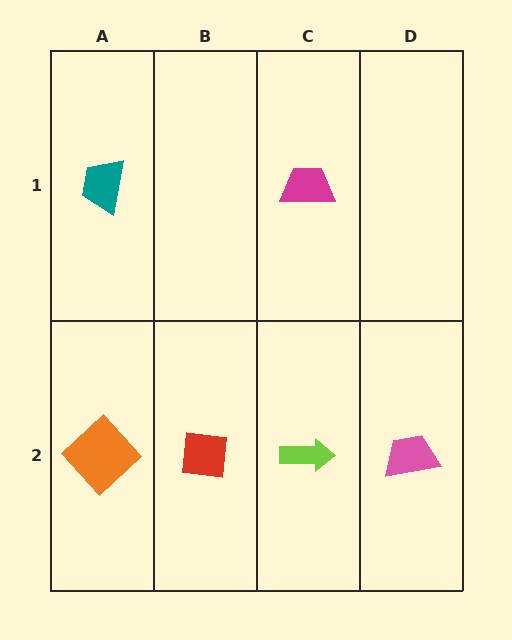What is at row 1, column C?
A magenta trapezoid.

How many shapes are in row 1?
2 shapes.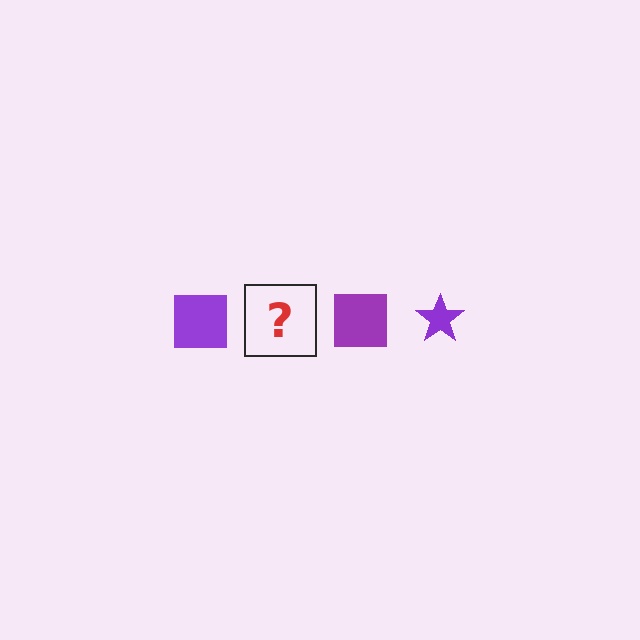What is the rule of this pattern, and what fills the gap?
The rule is that the pattern cycles through square, star shapes in purple. The gap should be filled with a purple star.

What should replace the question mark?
The question mark should be replaced with a purple star.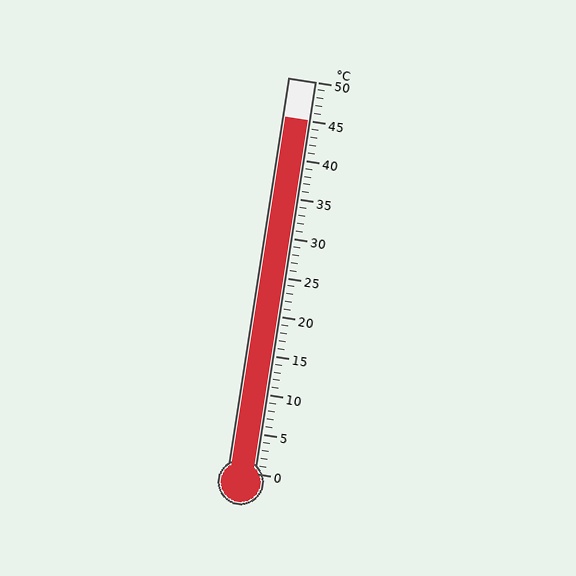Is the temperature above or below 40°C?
The temperature is above 40°C.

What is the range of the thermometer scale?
The thermometer scale ranges from 0°C to 50°C.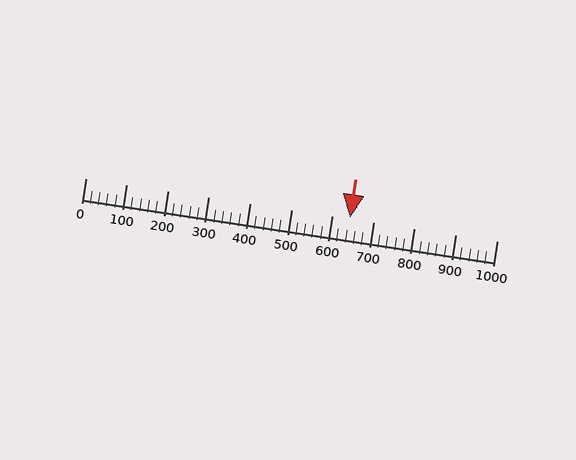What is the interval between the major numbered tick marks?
The major tick marks are spaced 100 units apart.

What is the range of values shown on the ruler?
The ruler shows values from 0 to 1000.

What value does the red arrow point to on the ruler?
The red arrow points to approximately 642.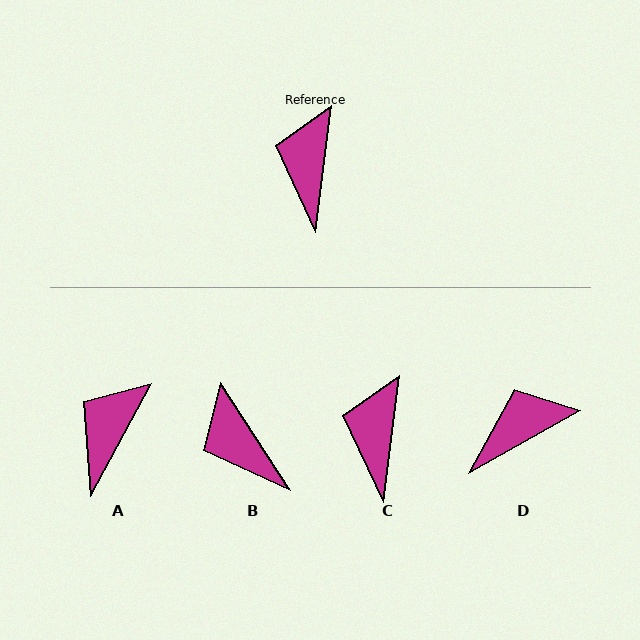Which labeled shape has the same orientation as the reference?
C.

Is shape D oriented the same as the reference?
No, it is off by about 54 degrees.